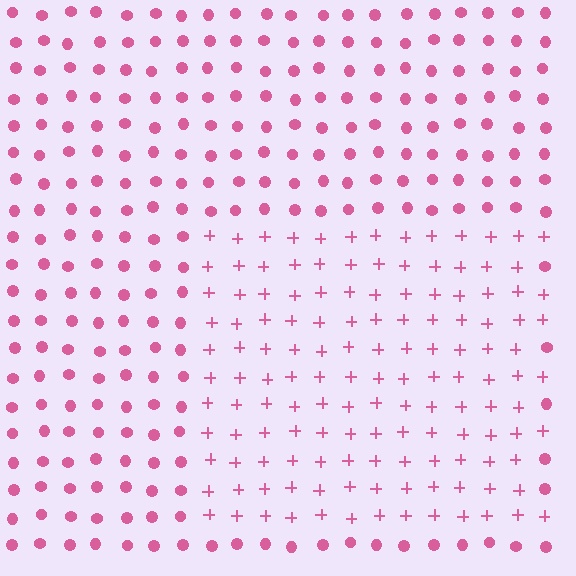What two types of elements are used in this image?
The image uses plus signs inside the rectangle region and circles outside it.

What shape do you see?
I see a rectangle.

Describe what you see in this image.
The image is filled with small pink elements arranged in a uniform grid. A rectangle-shaped region contains plus signs, while the surrounding area contains circles. The boundary is defined purely by the change in element shape.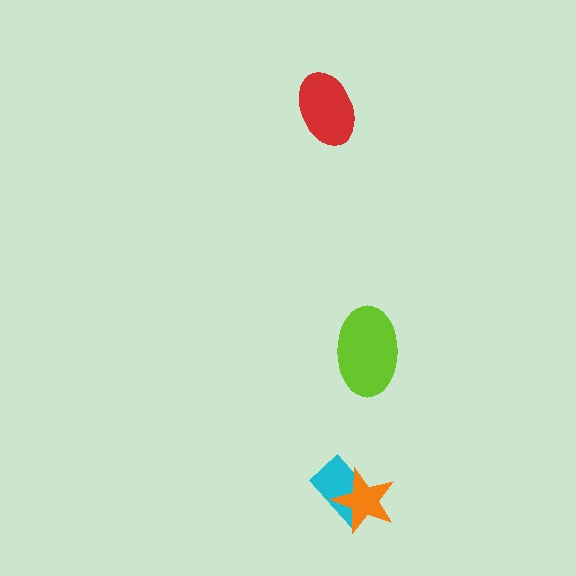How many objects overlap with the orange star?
1 object overlaps with the orange star.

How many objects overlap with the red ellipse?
0 objects overlap with the red ellipse.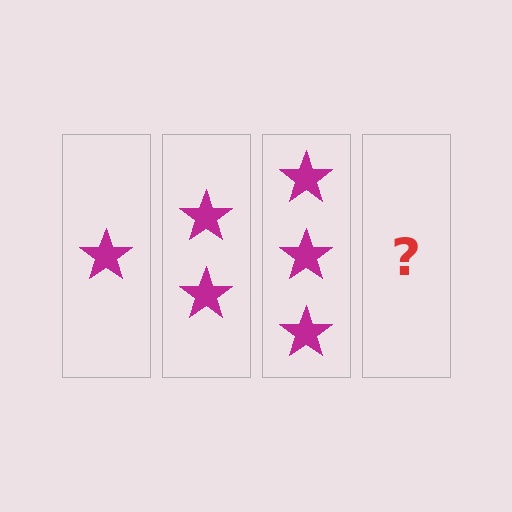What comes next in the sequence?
The next element should be 4 stars.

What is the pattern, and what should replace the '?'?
The pattern is that each step adds one more star. The '?' should be 4 stars.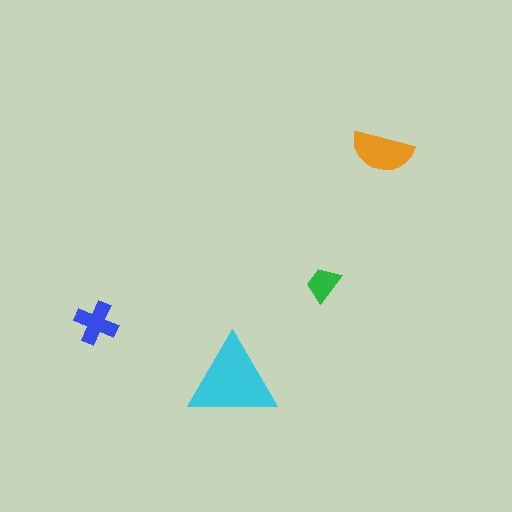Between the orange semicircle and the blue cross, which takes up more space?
The orange semicircle.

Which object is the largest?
The cyan triangle.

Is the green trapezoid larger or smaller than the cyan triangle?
Smaller.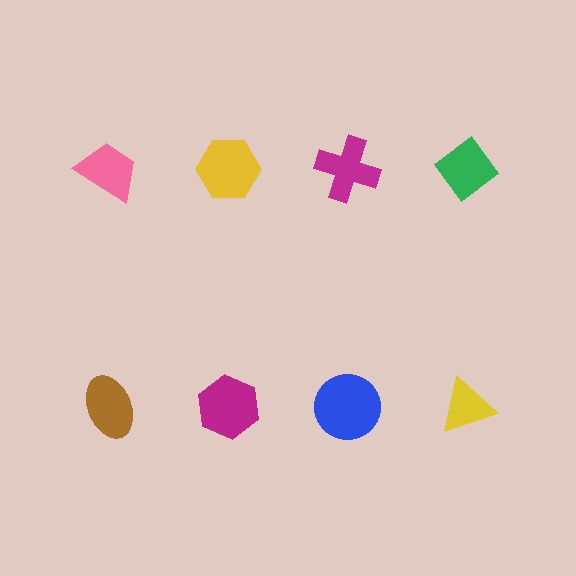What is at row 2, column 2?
A magenta hexagon.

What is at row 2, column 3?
A blue circle.